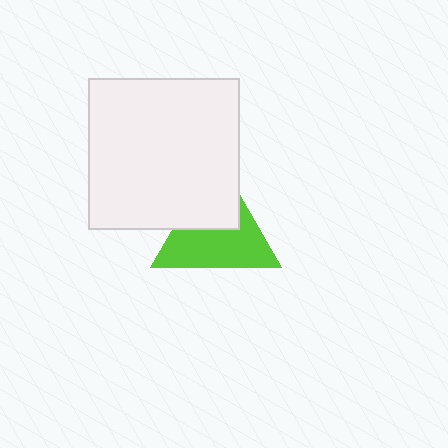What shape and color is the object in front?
The object in front is a white square.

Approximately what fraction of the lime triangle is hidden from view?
Roughly 40% of the lime triangle is hidden behind the white square.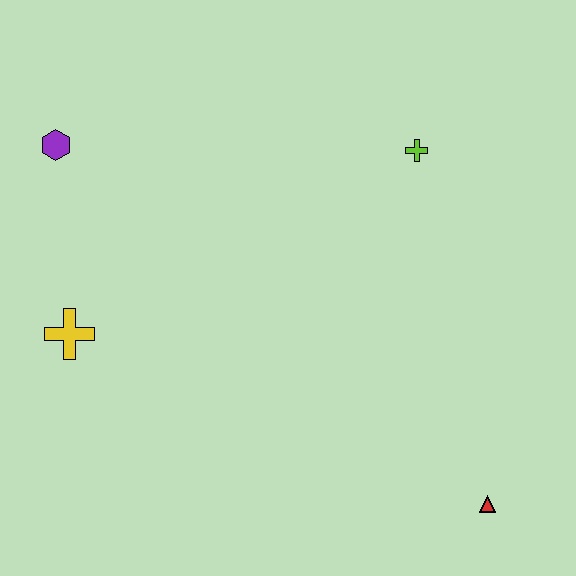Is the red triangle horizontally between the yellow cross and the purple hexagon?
No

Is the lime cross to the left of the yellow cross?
No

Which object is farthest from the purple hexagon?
The red triangle is farthest from the purple hexagon.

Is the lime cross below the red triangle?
No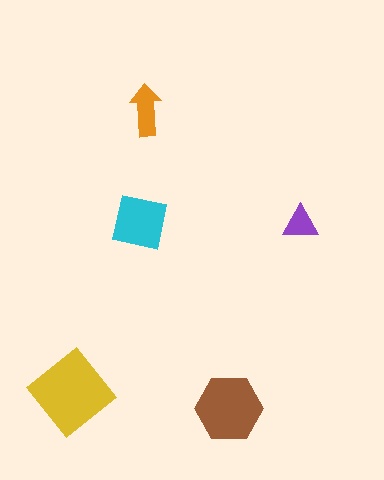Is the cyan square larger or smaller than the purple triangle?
Larger.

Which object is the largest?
The yellow diamond.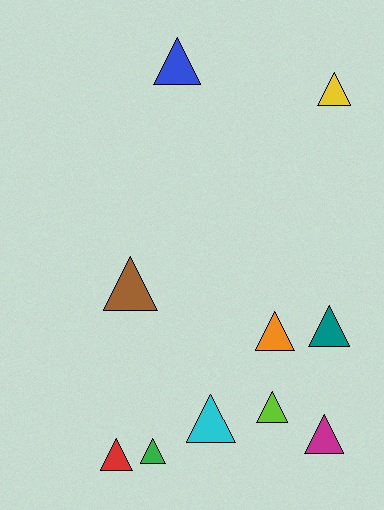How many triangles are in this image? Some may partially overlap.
There are 10 triangles.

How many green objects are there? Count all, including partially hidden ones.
There is 1 green object.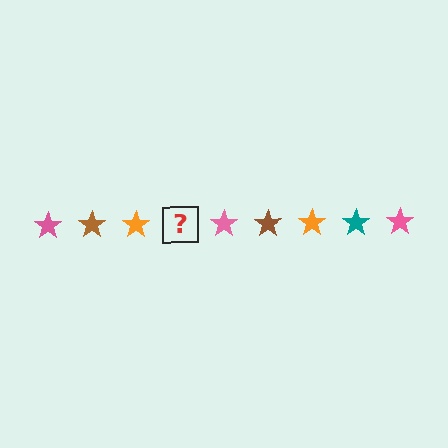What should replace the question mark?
The question mark should be replaced with a teal star.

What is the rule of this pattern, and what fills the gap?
The rule is that the pattern cycles through pink, brown, orange, teal stars. The gap should be filled with a teal star.